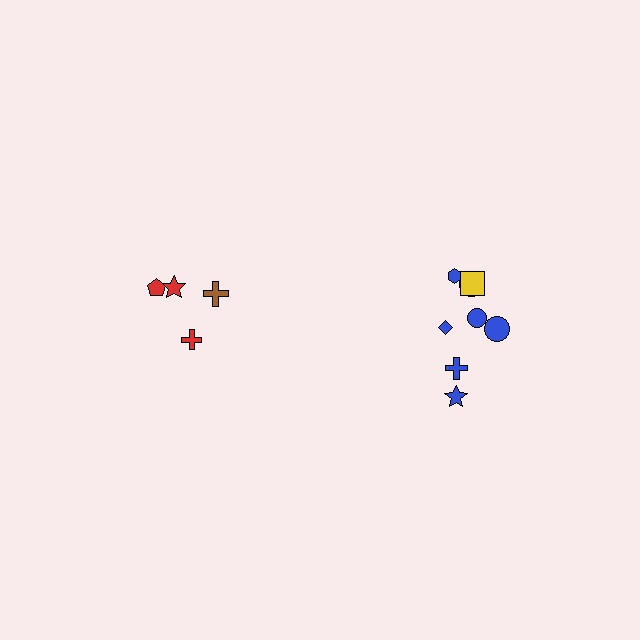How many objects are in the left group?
There are 4 objects.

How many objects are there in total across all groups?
There are 12 objects.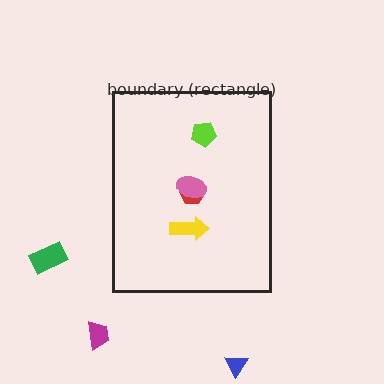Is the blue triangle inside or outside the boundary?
Outside.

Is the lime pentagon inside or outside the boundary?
Inside.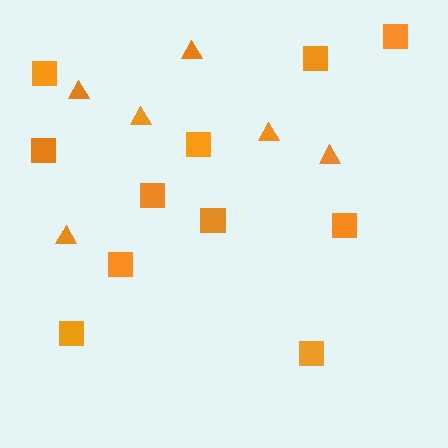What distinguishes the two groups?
There are 2 groups: one group of squares (11) and one group of triangles (6).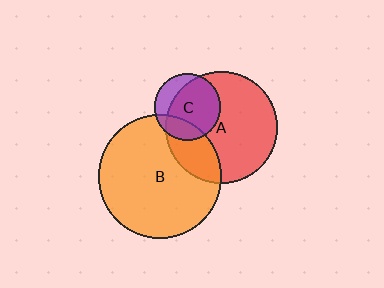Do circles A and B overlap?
Yes.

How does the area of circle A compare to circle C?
Approximately 2.8 times.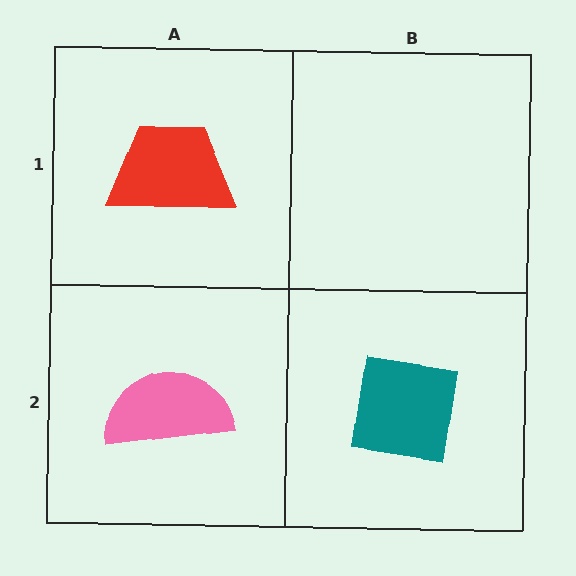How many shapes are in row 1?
1 shape.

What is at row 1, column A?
A red trapezoid.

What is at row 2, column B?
A teal square.